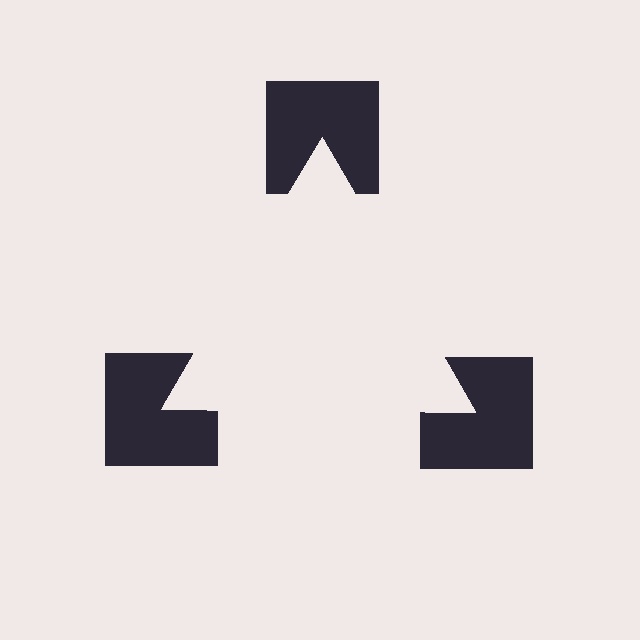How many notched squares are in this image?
There are 3 — one at each vertex of the illusory triangle.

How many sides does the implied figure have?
3 sides.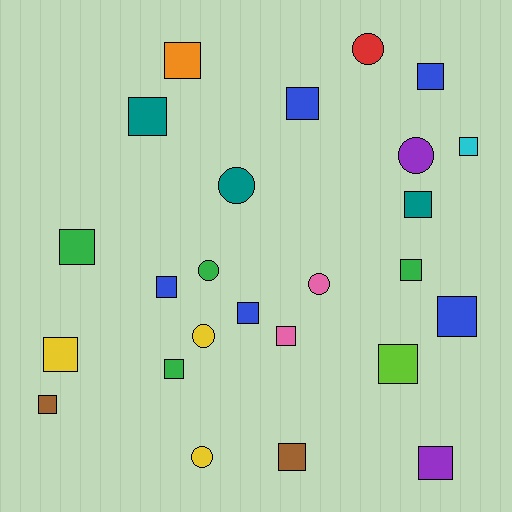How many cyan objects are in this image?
There is 1 cyan object.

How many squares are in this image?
There are 18 squares.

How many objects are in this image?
There are 25 objects.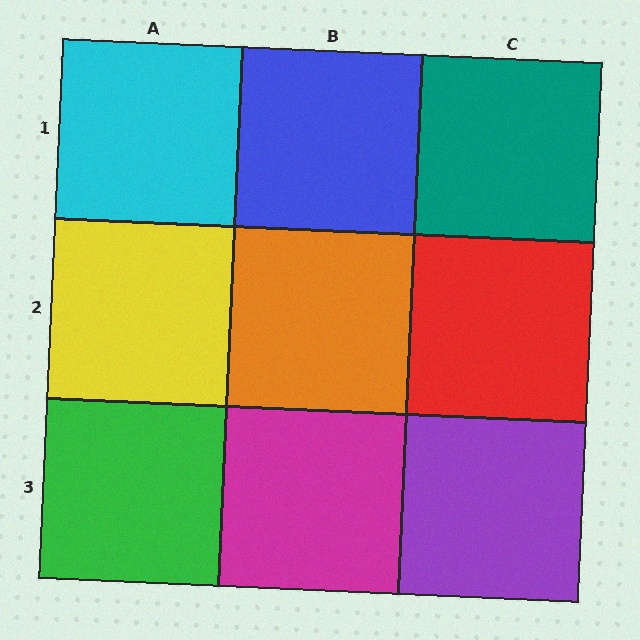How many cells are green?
1 cell is green.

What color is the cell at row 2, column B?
Orange.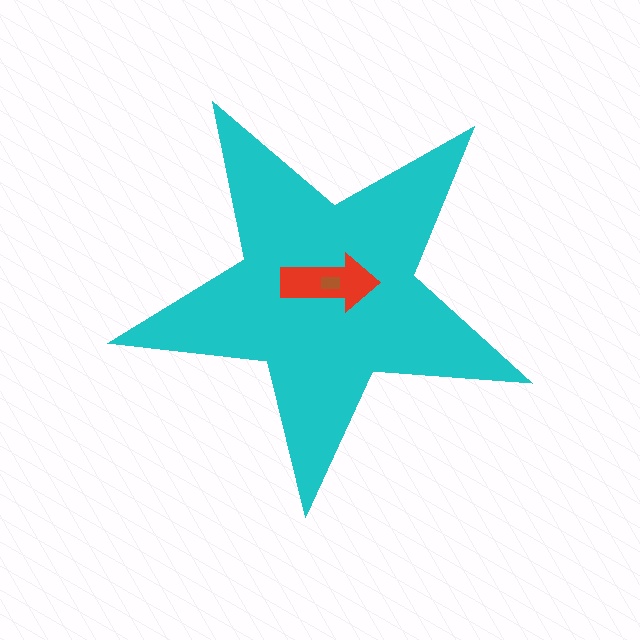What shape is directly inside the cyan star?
The red arrow.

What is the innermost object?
The brown rectangle.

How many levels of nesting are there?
3.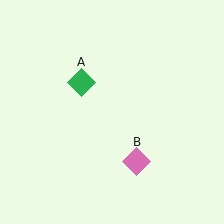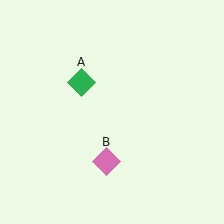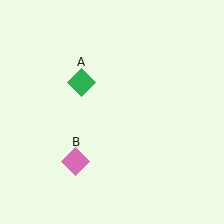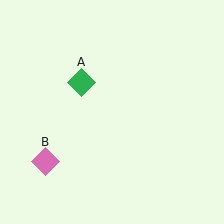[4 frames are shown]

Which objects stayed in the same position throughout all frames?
Green diamond (object A) remained stationary.